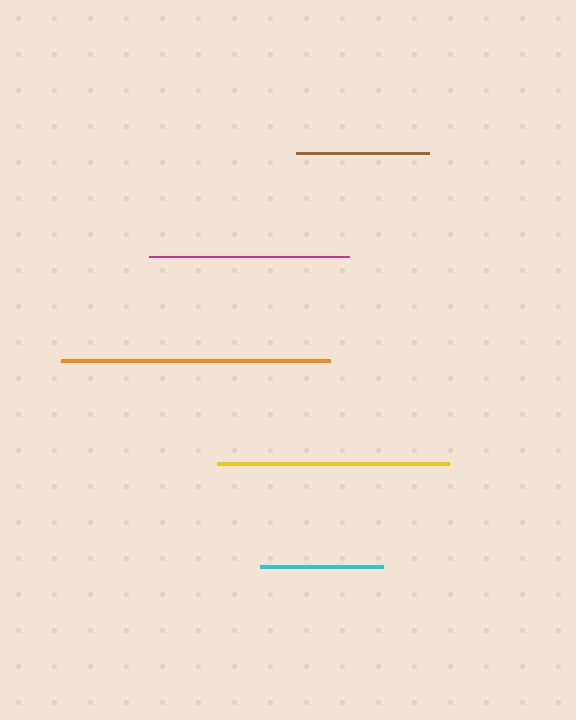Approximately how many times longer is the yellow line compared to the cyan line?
The yellow line is approximately 1.9 times the length of the cyan line.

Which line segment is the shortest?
The cyan line is the shortest at approximately 123 pixels.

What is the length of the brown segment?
The brown segment is approximately 133 pixels long.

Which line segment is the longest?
The orange line is the longest at approximately 269 pixels.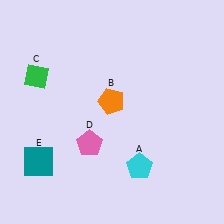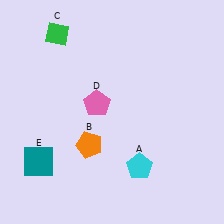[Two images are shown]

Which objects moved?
The objects that moved are: the orange pentagon (B), the green diamond (C), the pink pentagon (D).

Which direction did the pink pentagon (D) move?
The pink pentagon (D) moved up.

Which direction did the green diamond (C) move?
The green diamond (C) moved up.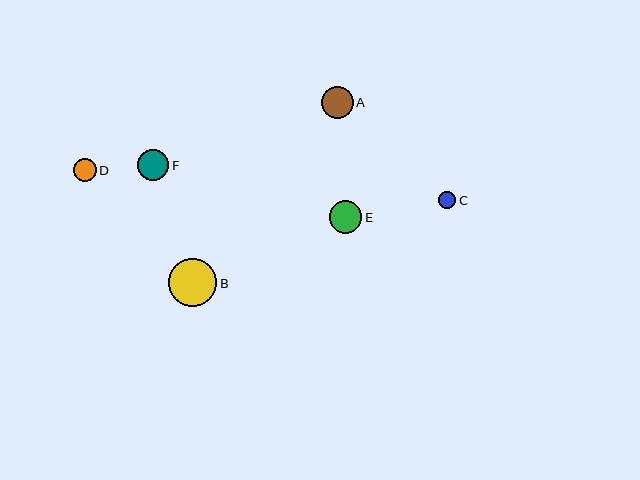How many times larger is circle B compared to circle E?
Circle B is approximately 1.5 times the size of circle E.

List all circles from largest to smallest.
From largest to smallest: B, E, A, F, D, C.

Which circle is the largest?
Circle B is the largest with a size of approximately 48 pixels.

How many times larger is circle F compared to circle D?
Circle F is approximately 1.4 times the size of circle D.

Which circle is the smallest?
Circle C is the smallest with a size of approximately 17 pixels.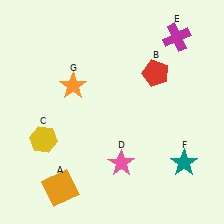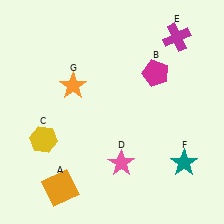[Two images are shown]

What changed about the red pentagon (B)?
In Image 1, B is red. In Image 2, it changed to magenta.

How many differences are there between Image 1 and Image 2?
There is 1 difference between the two images.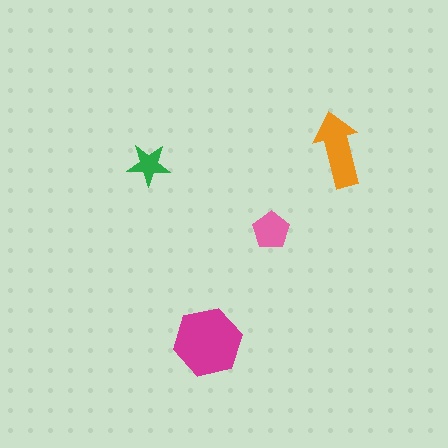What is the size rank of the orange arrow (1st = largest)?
2nd.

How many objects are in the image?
There are 4 objects in the image.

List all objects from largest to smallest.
The magenta hexagon, the orange arrow, the pink pentagon, the green star.